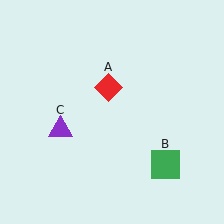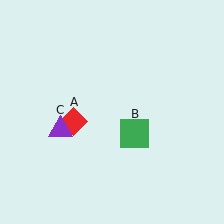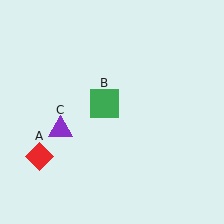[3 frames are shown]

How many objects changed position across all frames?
2 objects changed position: red diamond (object A), green square (object B).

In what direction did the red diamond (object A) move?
The red diamond (object A) moved down and to the left.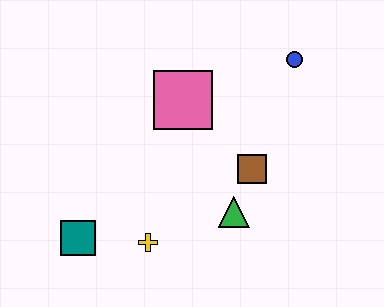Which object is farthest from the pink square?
The teal square is farthest from the pink square.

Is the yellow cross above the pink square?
No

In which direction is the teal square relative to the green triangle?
The teal square is to the left of the green triangle.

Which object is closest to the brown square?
The green triangle is closest to the brown square.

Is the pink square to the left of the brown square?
Yes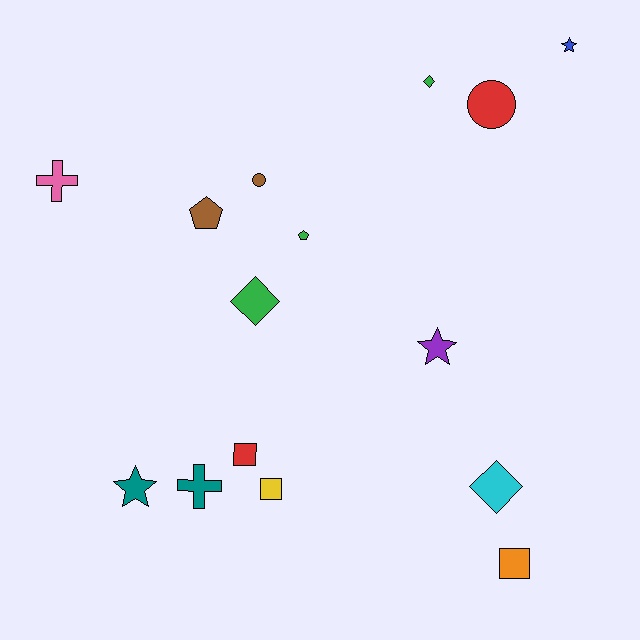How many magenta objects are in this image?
There are no magenta objects.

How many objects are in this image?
There are 15 objects.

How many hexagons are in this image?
There are no hexagons.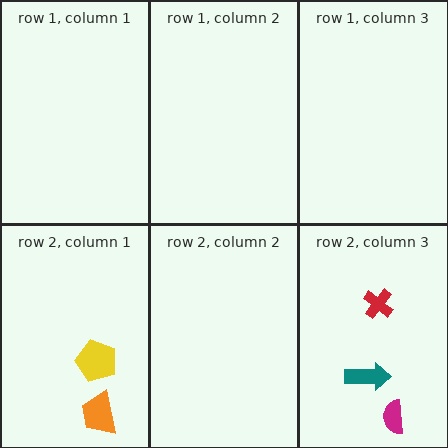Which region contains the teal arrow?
The row 2, column 3 region.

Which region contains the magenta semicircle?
The row 2, column 3 region.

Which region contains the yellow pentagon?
The row 2, column 1 region.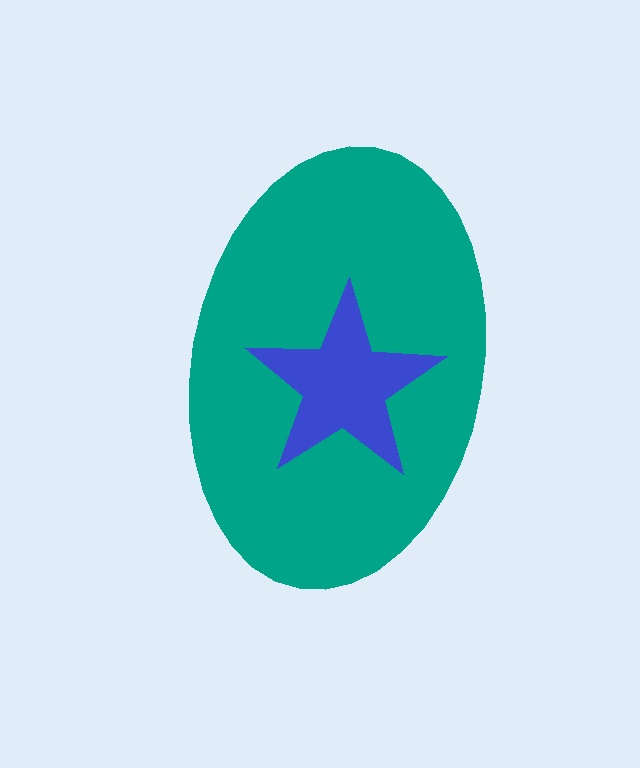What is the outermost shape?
The teal ellipse.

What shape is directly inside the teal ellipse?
The blue star.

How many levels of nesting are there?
2.